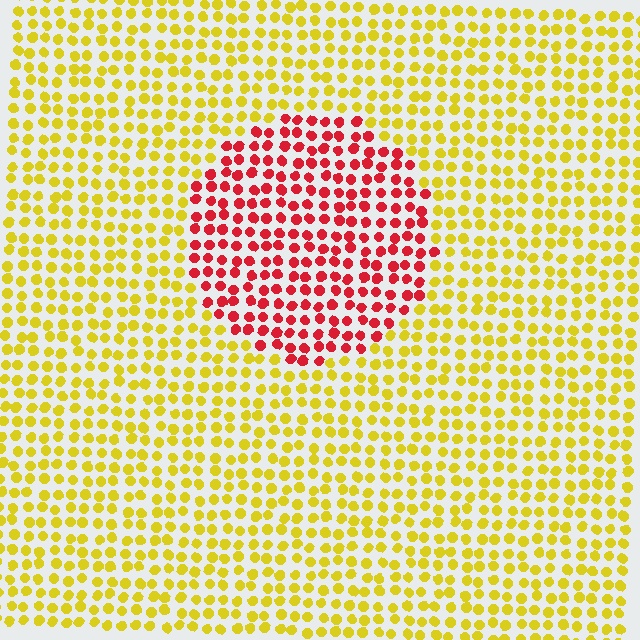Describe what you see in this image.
The image is filled with small yellow elements in a uniform arrangement. A circle-shaped region is visible where the elements are tinted to a slightly different hue, forming a subtle color boundary.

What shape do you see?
I see a circle.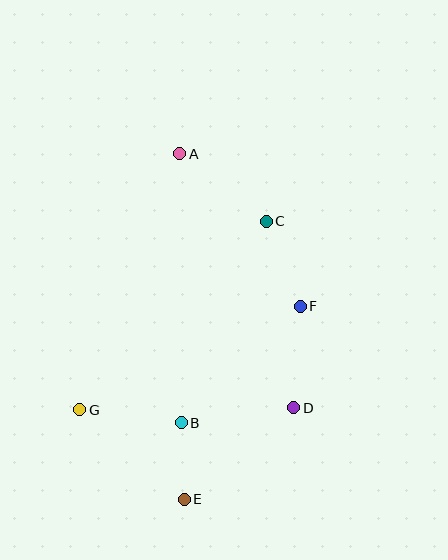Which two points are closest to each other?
Points B and E are closest to each other.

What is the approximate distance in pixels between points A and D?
The distance between A and D is approximately 278 pixels.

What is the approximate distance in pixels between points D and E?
The distance between D and E is approximately 143 pixels.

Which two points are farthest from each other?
Points A and E are farthest from each other.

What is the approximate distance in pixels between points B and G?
The distance between B and G is approximately 102 pixels.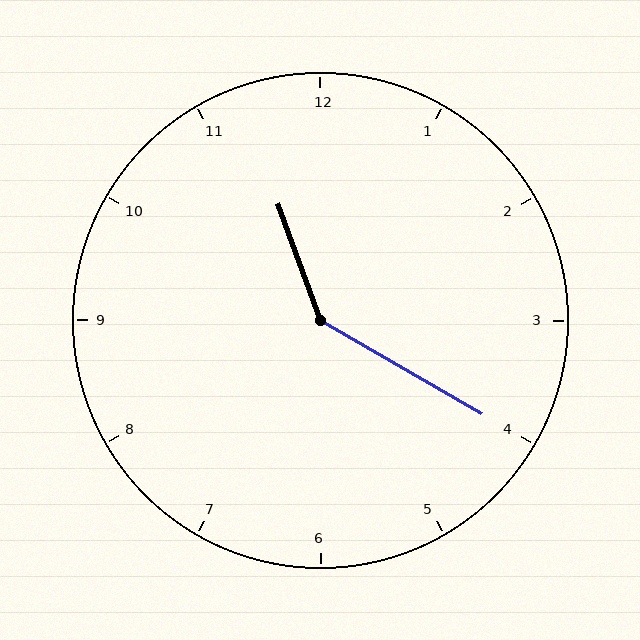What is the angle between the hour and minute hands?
Approximately 140 degrees.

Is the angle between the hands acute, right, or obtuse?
It is obtuse.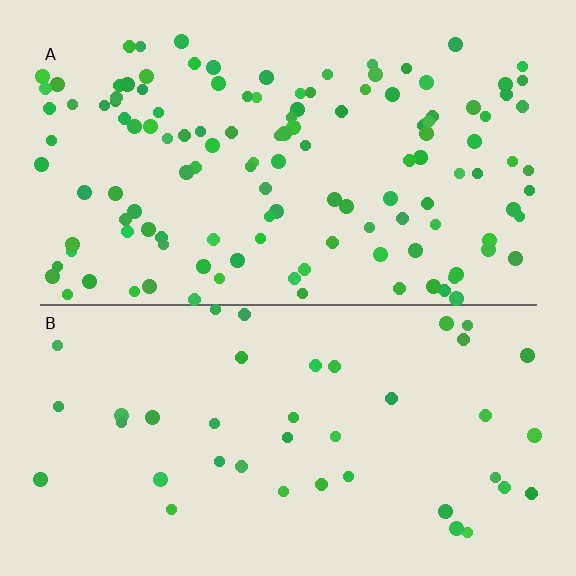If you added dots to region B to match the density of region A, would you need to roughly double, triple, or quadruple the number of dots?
Approximately triple.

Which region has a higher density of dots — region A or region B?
A (the top).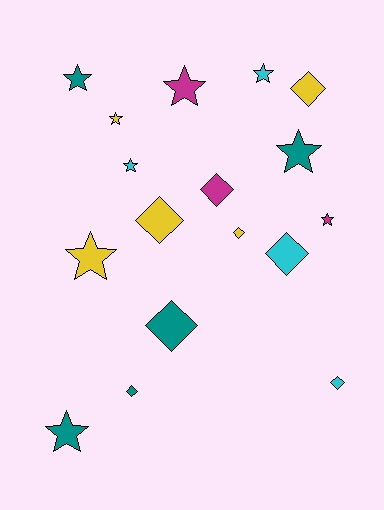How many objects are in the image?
There are 17 objects.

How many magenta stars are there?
There are 2 magenta stars.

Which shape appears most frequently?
Star, with 9 objects.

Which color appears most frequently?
Teal, with 5 objects.